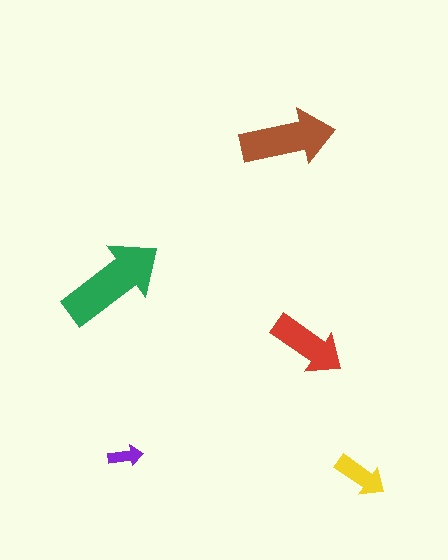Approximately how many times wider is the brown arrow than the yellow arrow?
About 1.5 times wider.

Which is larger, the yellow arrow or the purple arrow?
The yellow one.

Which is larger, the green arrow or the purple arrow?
The green one.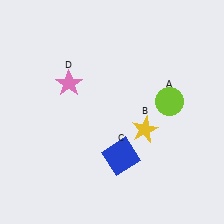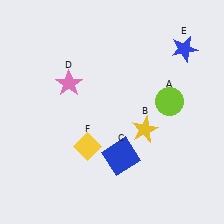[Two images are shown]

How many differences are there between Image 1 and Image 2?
There are 2 differences between the two images.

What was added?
A blue star (E), a yellow diamond (F) were added in Image 2.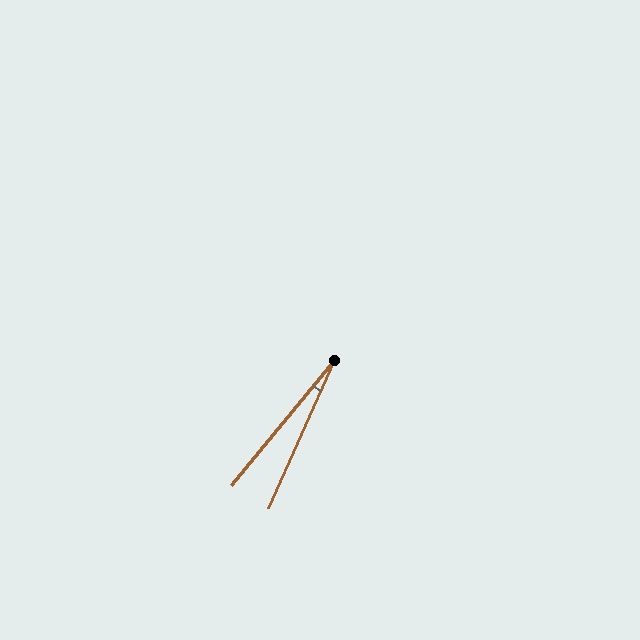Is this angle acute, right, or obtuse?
It is acute.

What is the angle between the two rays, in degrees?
Approximately 16 degrees.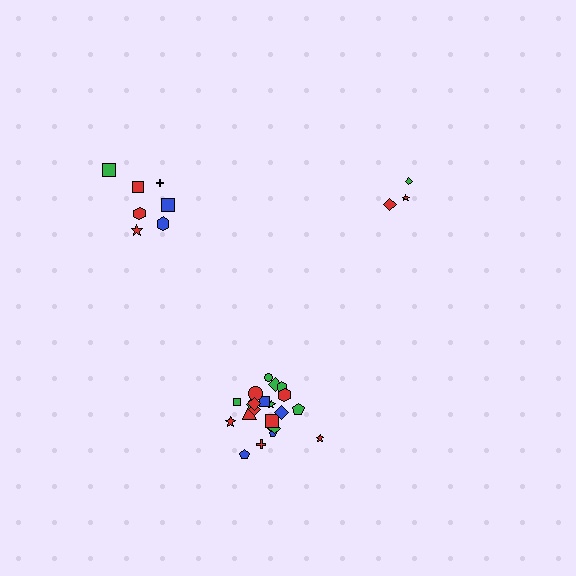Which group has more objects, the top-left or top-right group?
The top-left group.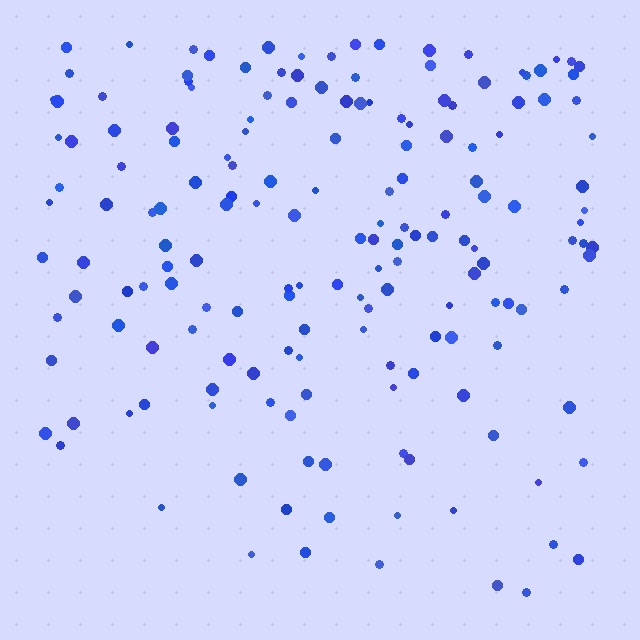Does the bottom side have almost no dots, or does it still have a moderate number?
Still a moderate number, just noticeably fewer than the top.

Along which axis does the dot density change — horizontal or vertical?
Vertical.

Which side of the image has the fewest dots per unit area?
The bottom.